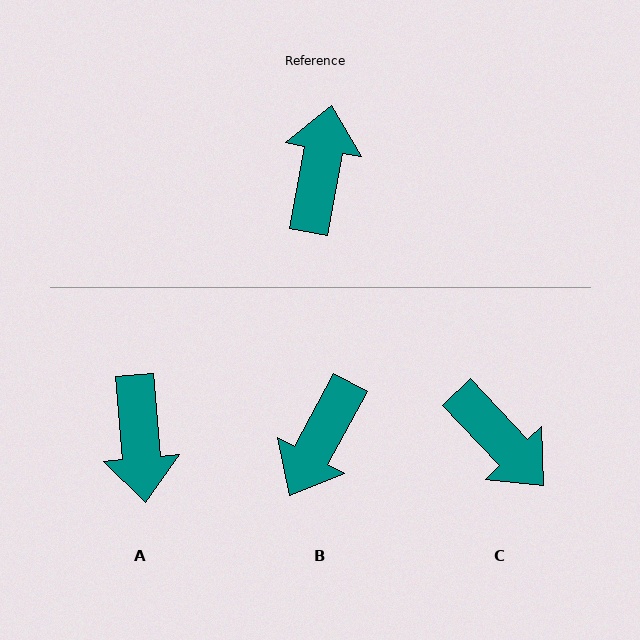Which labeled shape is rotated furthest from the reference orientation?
A, about 164 degrees away.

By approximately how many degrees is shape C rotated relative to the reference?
Approximately 126 degrees clockwise.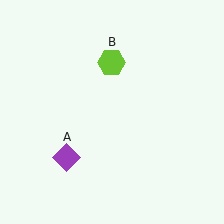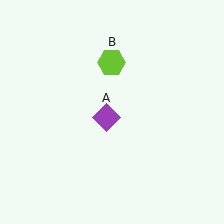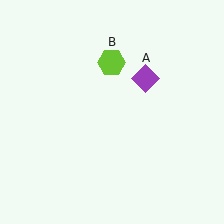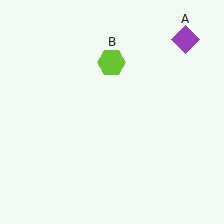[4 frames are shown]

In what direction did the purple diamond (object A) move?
The purple diamond (object A) moved up and to the right.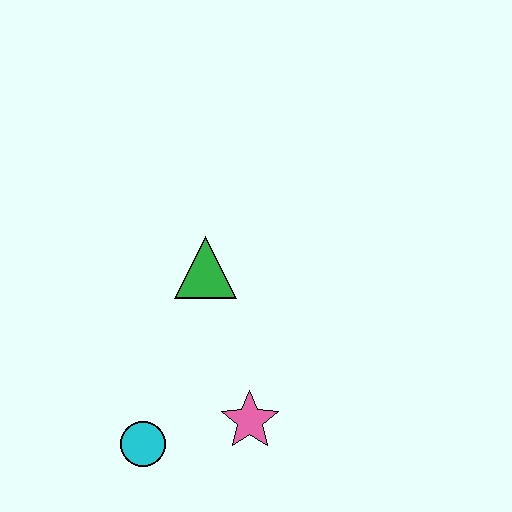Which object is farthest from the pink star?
The green triangle is farthest from the pink star.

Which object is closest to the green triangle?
The pink star is closest to the green triangle.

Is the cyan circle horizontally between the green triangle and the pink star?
No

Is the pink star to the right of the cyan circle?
Yes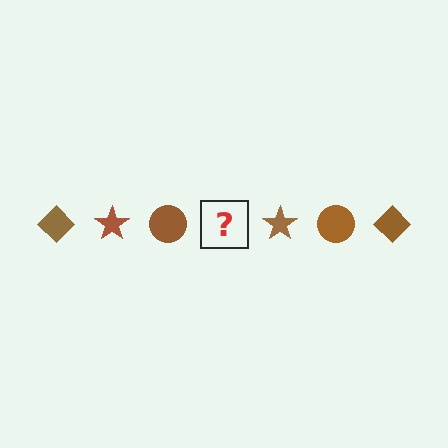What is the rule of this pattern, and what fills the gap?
The rule is that the pattern cycles through diamond, star, circle shapes in brown. The gap should be filled with a brown diamond.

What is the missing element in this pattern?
The missing element is a brown diamond.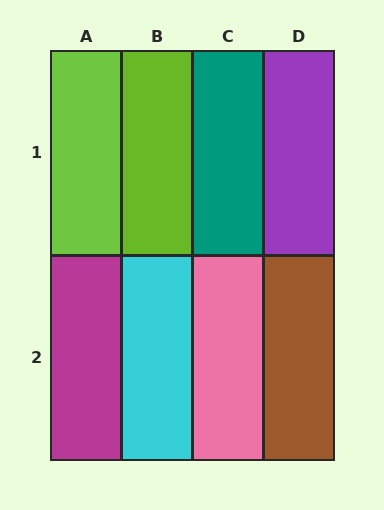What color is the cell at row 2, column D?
Brown.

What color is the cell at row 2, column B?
Cyan.